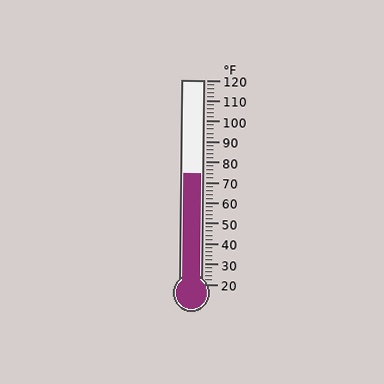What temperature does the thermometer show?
The thermometer shows approximately 74°F.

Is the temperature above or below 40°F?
The temperature is above 40°F.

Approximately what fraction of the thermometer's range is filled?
The thermometer is filled to approximately 55% of its range.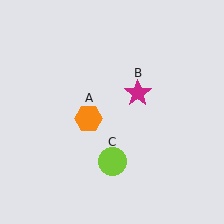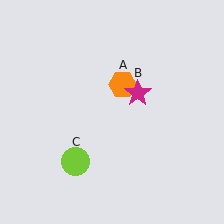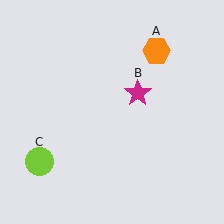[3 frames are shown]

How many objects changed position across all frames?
2 objects changed position: orange hexagon (object A), lime circle (object C).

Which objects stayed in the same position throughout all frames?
Magenta star (object B) remained stationary.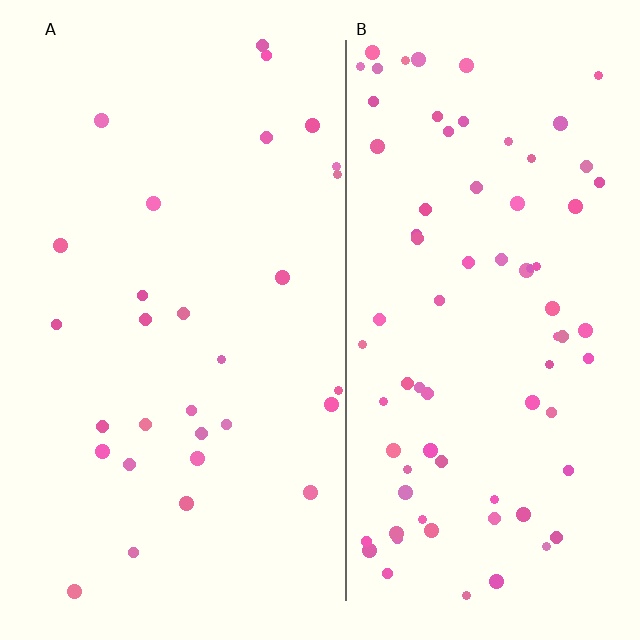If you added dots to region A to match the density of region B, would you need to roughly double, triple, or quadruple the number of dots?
Approximately triple.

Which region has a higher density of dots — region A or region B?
B (the right).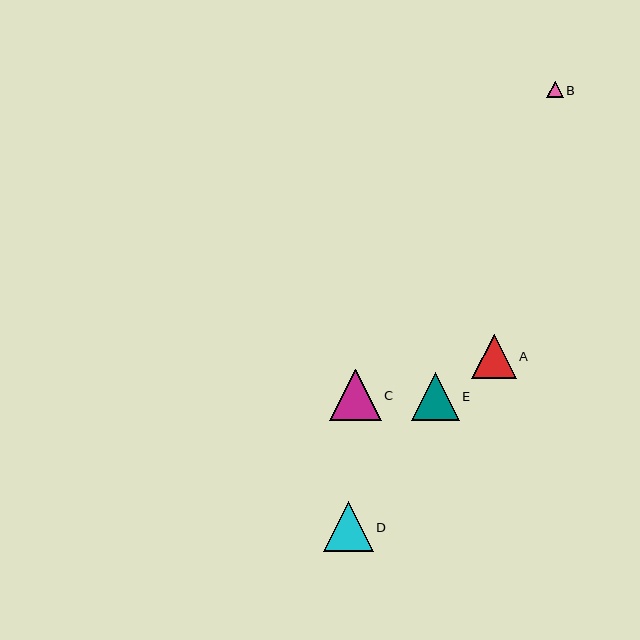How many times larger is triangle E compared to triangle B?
Triangle E is approximately 3.0 times the size of triangle B.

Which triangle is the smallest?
Triangle B is the smallest with a size of approximately 16 pixels.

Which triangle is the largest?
Triangle C is the largest with a size of approximately 52 pixels.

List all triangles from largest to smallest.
From largest to smallest: C, D, E, A, B.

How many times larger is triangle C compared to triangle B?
Triangle C is approximately 3.2 times the size of triangle B.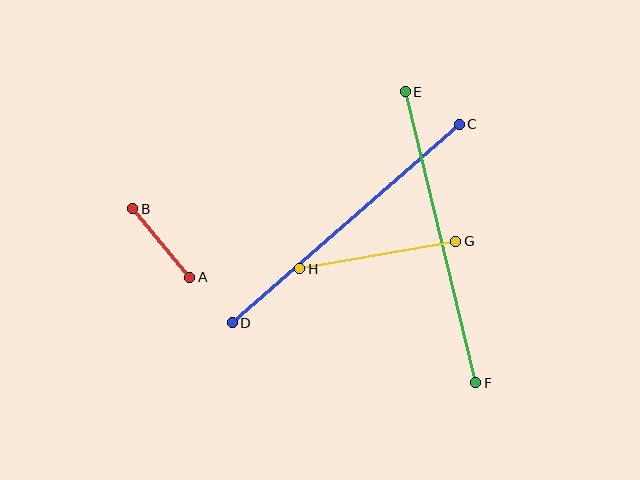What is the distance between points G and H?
The distance is approximately 159 pixels.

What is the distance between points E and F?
The distance is approximately 300 pixels.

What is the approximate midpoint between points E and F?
The midpoint is at approximately (440, 237) pixels.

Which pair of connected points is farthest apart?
Points C and D are farthest apart.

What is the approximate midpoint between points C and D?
The midpoint is at approximately (346, 224) pixels.